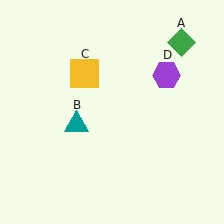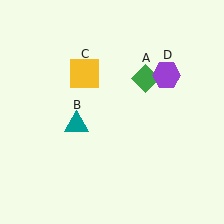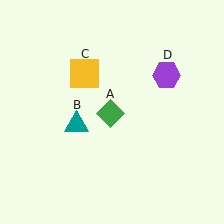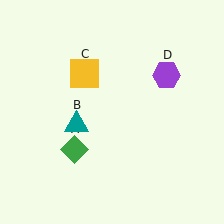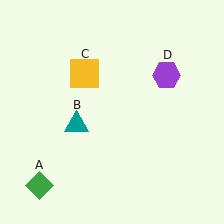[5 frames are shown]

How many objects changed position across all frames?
1 object changed position: green diamond (object A).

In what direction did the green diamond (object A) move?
The green diamond (object A) moved down and to the left.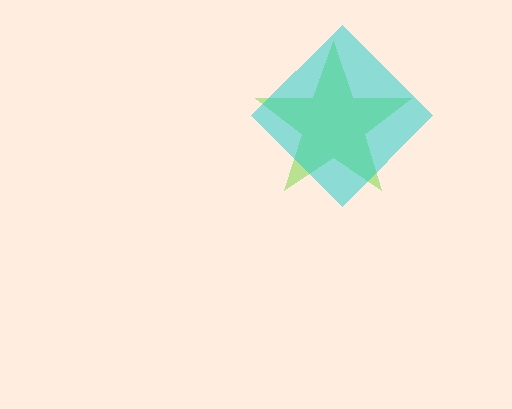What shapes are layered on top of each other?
The layered shapes are: a lime star, a cyan diamond.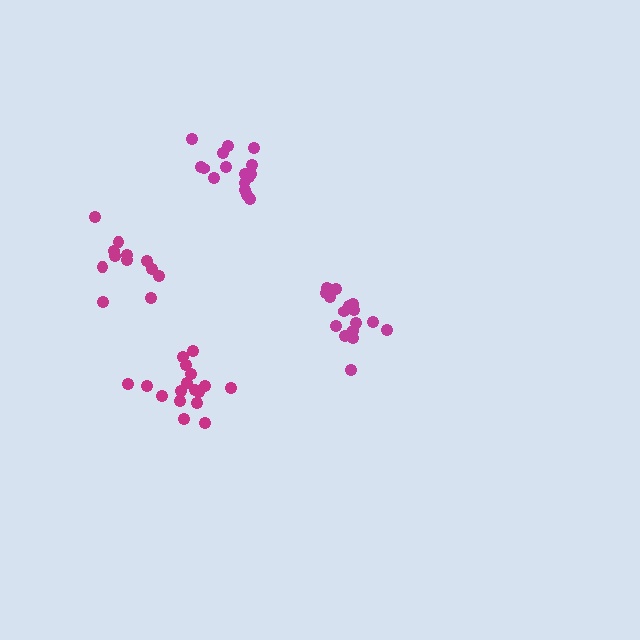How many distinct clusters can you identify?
There are 4 distinct clusters.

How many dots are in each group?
Group 1: 16 dots, Group 2: 12 dots, Group 3: 18 dots, Group 4: 17 dots (63 total).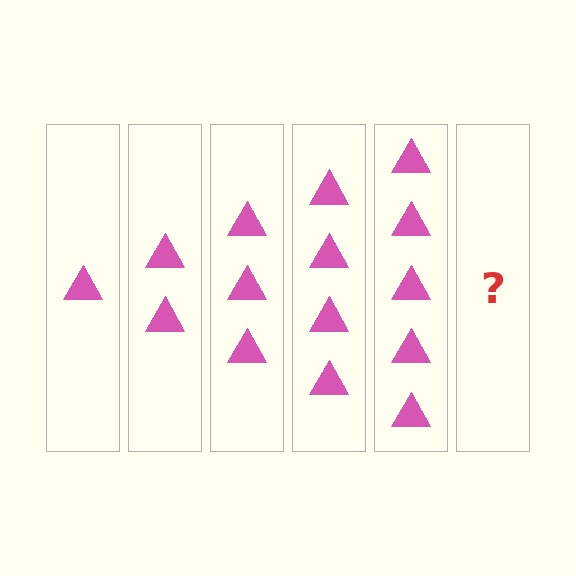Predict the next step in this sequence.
The next step is 6 triangles.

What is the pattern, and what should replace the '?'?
The pattern is that each step adds one more triangle. The '?' should be 6 triangles.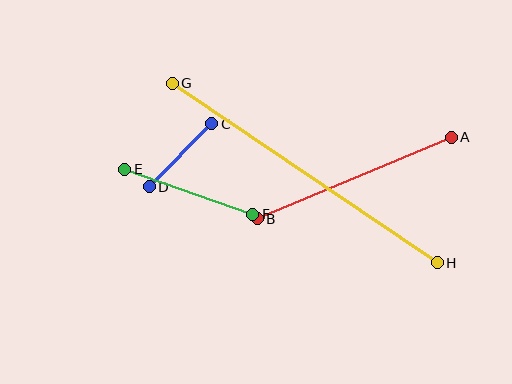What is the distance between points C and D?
The distance is approximately 89 pixels.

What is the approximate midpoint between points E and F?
The midpoint is at approximately (189, 192) pixels.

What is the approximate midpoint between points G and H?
The midpoint is at approximately (305, 173) pixels.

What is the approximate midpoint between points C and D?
The midpoint is at approximately (181, 155) pixels.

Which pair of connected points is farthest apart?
Points G and H are farthest apart.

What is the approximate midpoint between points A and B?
The midpoint is at approximately (354, 178) pixels.